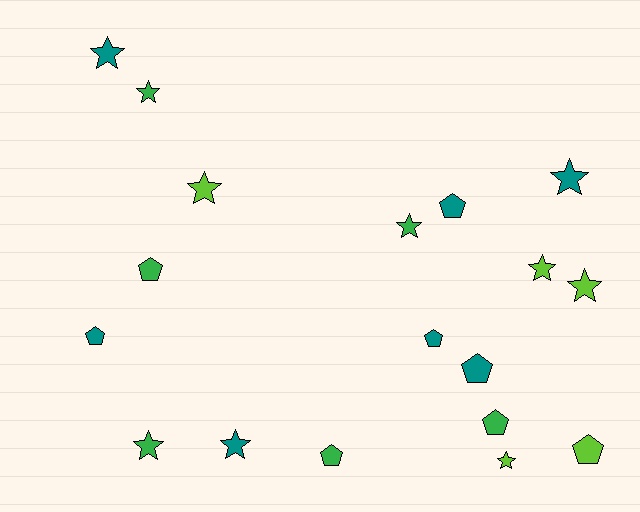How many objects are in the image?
There are 18 objects.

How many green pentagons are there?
There are 3 green pentagons.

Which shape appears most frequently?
Star, with 10 objects.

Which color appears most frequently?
Teal, with 7 objects.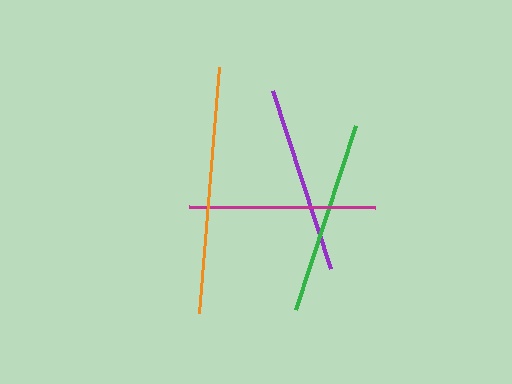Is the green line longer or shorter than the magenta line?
The green line is longer than the magenta line.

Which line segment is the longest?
The orange line is the longest at approximately 247 pixels.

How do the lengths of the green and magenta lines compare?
The green and magenta lines are approximately the same length.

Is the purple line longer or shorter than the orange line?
The orange line is longer than the purple line.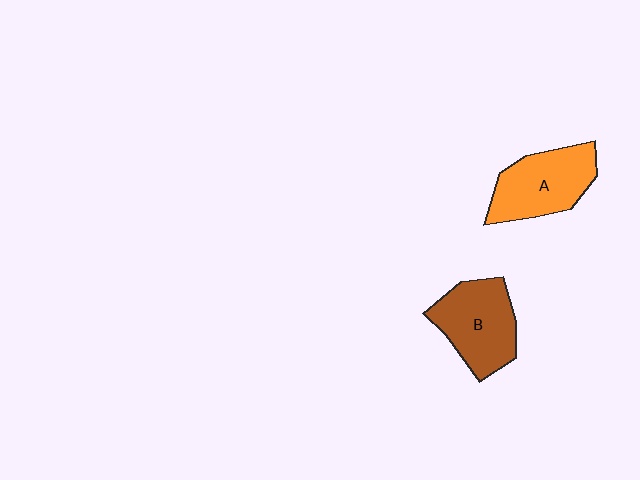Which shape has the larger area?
Shape B (brown).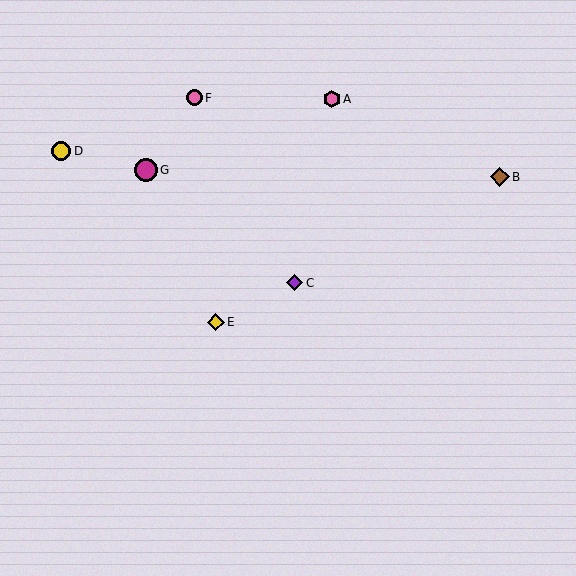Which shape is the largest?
The magenta circle (labeled G) is the largest.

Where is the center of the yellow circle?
The center of the yellow circle is at (61, 151).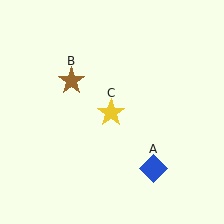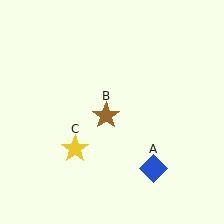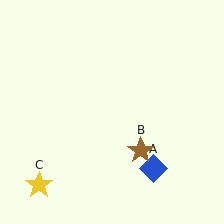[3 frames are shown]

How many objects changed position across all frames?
2 objects changed position: brown star (object B), yellow star (object C).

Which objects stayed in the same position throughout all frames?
Blue diamond (object A) remained stationary.